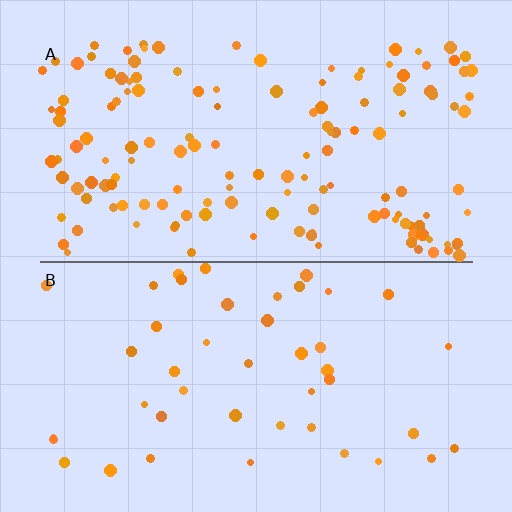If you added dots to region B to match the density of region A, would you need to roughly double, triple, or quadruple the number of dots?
Approximately triple.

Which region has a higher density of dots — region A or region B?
A (the top).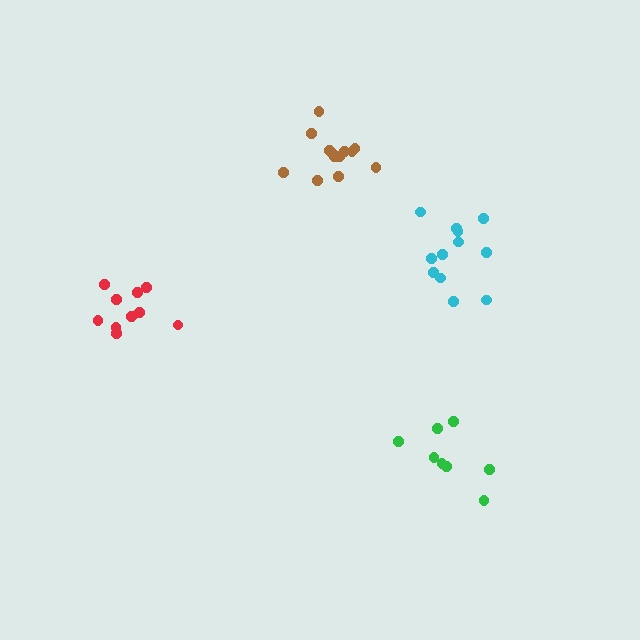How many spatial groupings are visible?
There are 4 spatial groupings.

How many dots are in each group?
Group 1: 13 dots, Group 2: 10 dots, Group 3: 8 dots, Group 4: 12 dots (43 total).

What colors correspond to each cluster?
The clusters are colored: brown, red, green, cyan.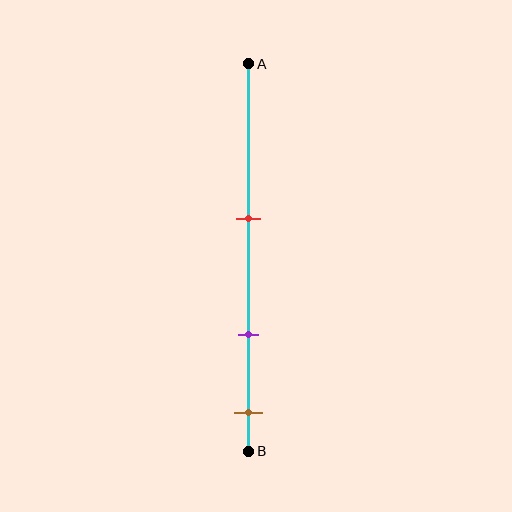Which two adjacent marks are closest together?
The purple and brown marks are the closest adjacent pair.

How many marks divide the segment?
There are 3 marks dividing the segment.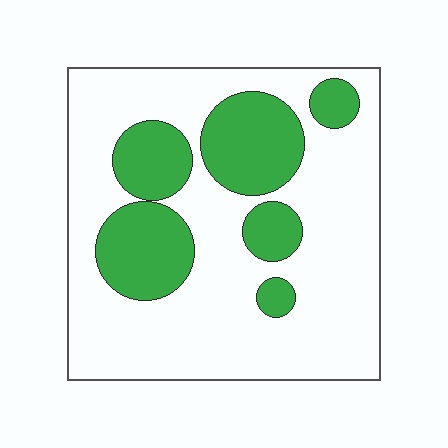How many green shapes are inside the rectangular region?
6.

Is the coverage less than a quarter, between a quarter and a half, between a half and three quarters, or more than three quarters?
Between a quarter and a half.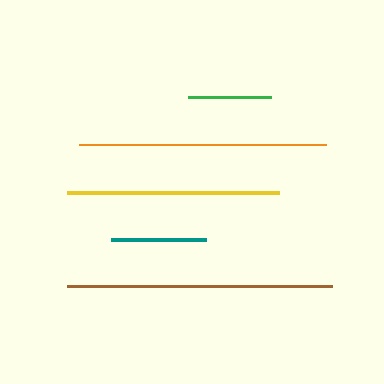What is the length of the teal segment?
The teal segment is approximately 94 pixels long.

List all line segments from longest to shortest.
From longest to shortest: brown, orange, yellow, teal, green.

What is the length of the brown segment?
The brown segment is approximately 265 pixels long.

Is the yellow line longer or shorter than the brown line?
The brown line is longer than the yellow line.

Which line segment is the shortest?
The green line is the shortest at approximately 83 pixels.